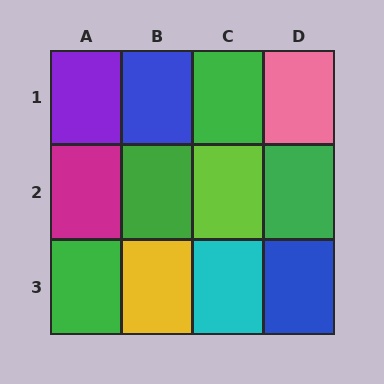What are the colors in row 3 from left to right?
Green, yellow, cyan, blue.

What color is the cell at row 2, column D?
Green.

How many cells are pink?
1 cell is pink.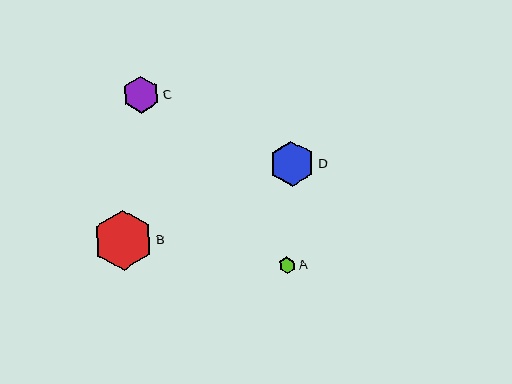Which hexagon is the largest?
Hexagon B is the largest with a size of approximately 60 pixels.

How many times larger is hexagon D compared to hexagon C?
Hexagon D is approximately 1.2 times the size of hexagon C.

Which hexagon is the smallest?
Hexagon A is the smallest with a size of approximately 17 pixels.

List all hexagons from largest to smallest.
From largest to smallest: B, D, C, A.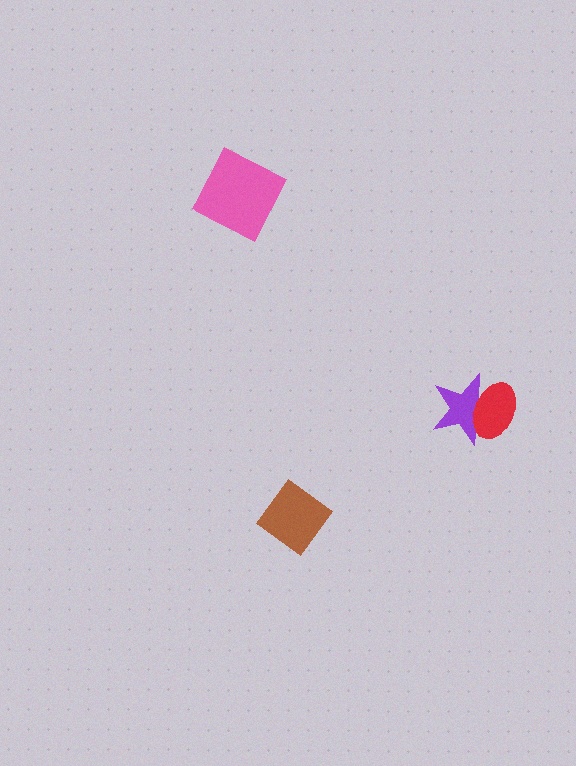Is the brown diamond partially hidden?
No, no other shape covers it.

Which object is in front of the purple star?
The red ellipse is in front of the purple star.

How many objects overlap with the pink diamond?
0 objects overlap with the pink diamond.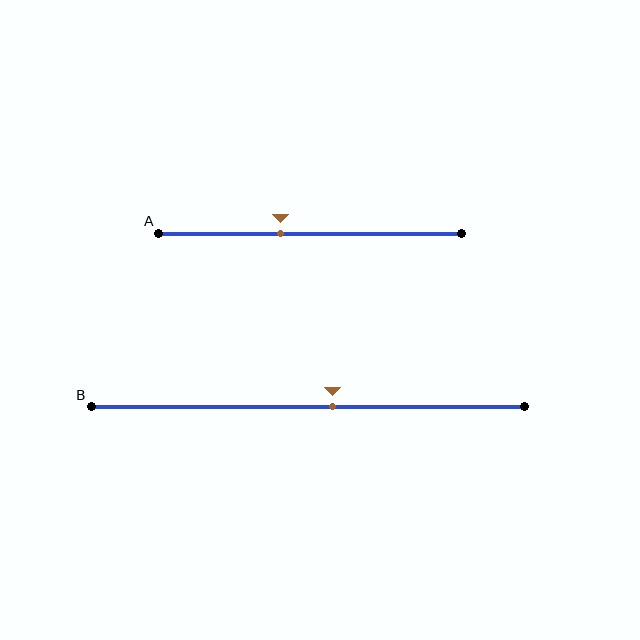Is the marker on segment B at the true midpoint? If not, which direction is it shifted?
No, the marker on segment B is shifted to the right by about 6% of the segment length.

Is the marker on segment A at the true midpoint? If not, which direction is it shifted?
No, the marker on segment A is shifted to the left by about 10% of the segment length.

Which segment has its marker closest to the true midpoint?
Segment B has its marker closest to the true midpoint.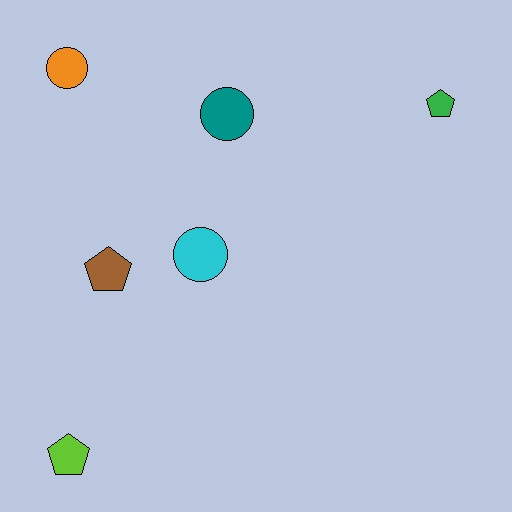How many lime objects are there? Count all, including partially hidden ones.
There is 1 lime object.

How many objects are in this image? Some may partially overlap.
There are 6 objects.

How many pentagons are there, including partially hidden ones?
There are 3 pentagons.